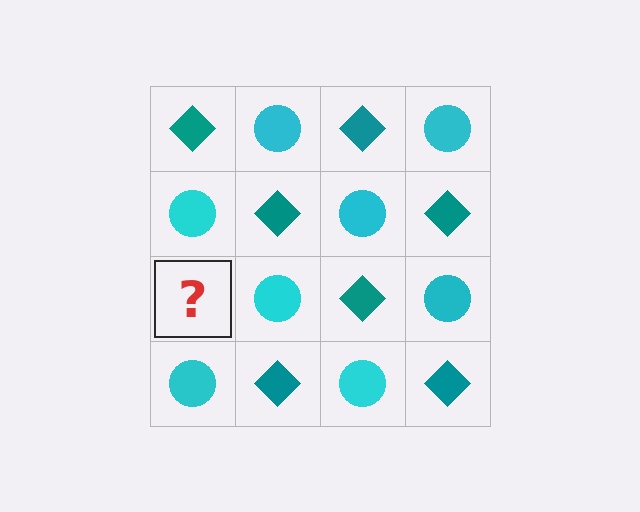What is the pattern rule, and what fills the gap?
The rule is that it alternates teal diamond and cyan circle in a checkerboard pattern. The gap should be filled with a teal diamond.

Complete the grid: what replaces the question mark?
The question mark should be replaced with a teal diamond.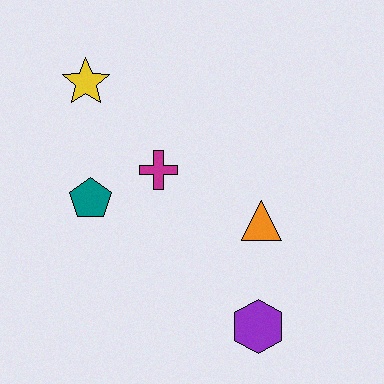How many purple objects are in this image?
There is 1 purple object.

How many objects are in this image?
There are 5 objects.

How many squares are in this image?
There are no squares.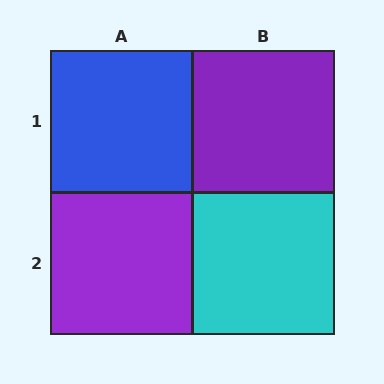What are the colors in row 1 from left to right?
Blue, purple.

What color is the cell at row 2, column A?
Purple.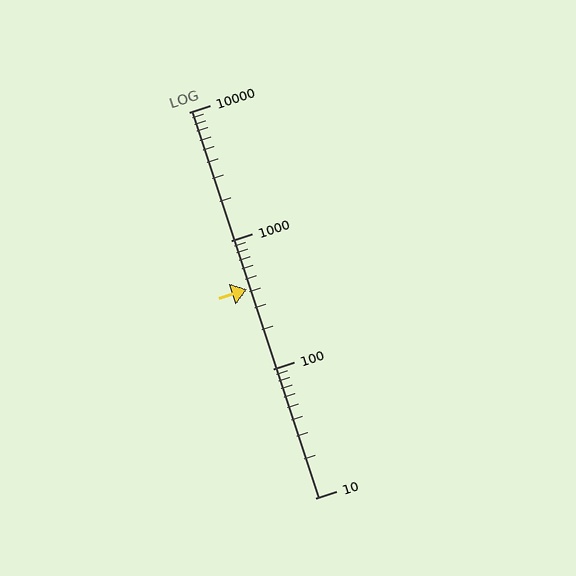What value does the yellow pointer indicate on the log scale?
The pointer indicates approximately 420.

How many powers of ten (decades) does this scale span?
The scale spans 3 decades, from 10 to 10000.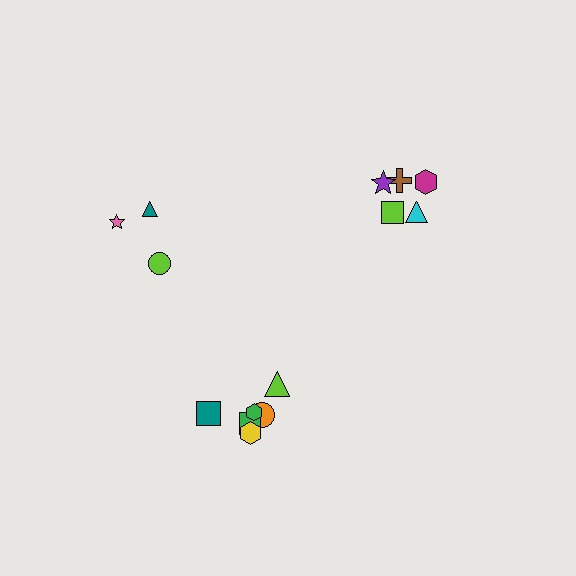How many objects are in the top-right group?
There are 5 objects.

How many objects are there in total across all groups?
There are 14 objects.